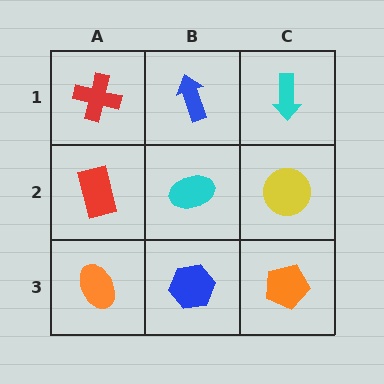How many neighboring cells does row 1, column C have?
2.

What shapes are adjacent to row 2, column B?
A blue arrow (row 1, column B), a blue hexagon (row 3, column B), a red rectangle (row 2, column A), a yellow circle (row 2, column C).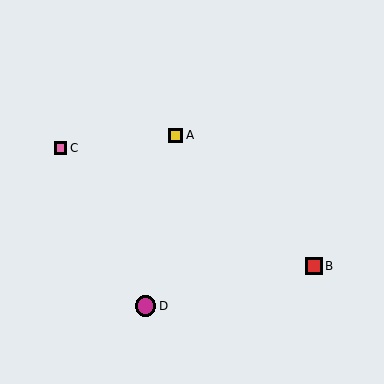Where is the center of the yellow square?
The center of the yellow square is at (176, 135).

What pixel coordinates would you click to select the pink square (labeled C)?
Click at (60, 148) to select the pink square C.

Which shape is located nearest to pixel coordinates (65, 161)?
The pink square (labeled C) at (60, 148) is nearest to that location.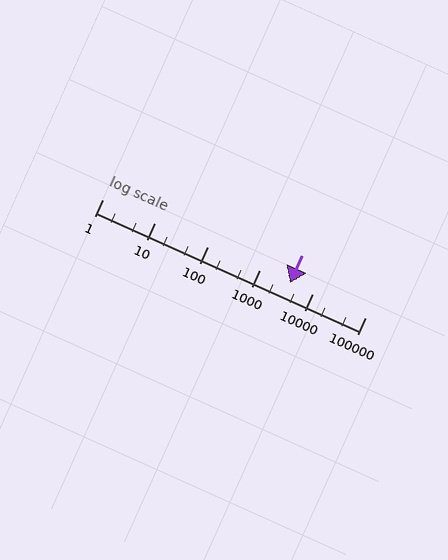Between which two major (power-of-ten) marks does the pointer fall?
The pointer is between 1000 and 10000.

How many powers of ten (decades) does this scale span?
The scale spans 5 decades, from 1 to 100000.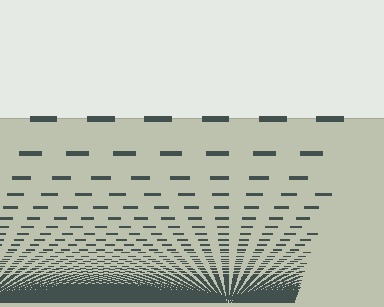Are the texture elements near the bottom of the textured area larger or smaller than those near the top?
Smaller. The gradient is inverted — elements near the bottom are smaller and denser.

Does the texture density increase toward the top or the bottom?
Density increases toward the bottom.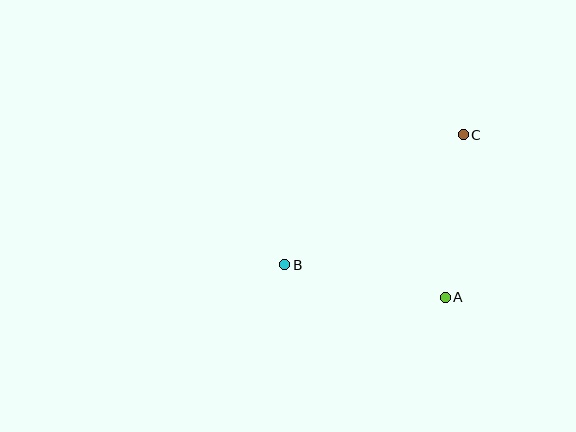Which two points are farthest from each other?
Points B and C are farthest from each other.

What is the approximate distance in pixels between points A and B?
The distance between A and B is approximately 164 pixels.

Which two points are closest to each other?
Points A and C are closest to each other.